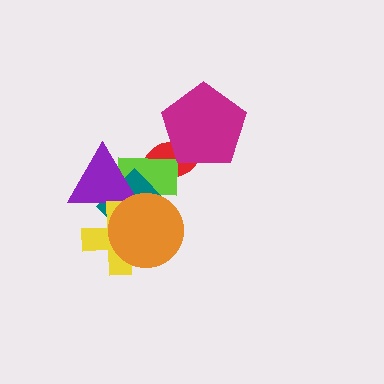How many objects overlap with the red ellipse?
2 objects overlap with the red ellipse.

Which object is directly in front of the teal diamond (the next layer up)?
The purple triangle is directly in front of the teal diamond.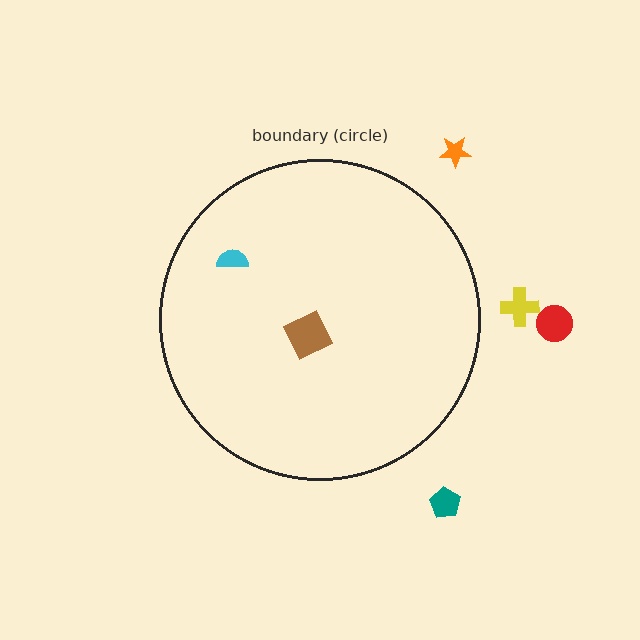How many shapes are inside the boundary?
2 inside, 4 outside.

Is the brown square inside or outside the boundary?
Inside.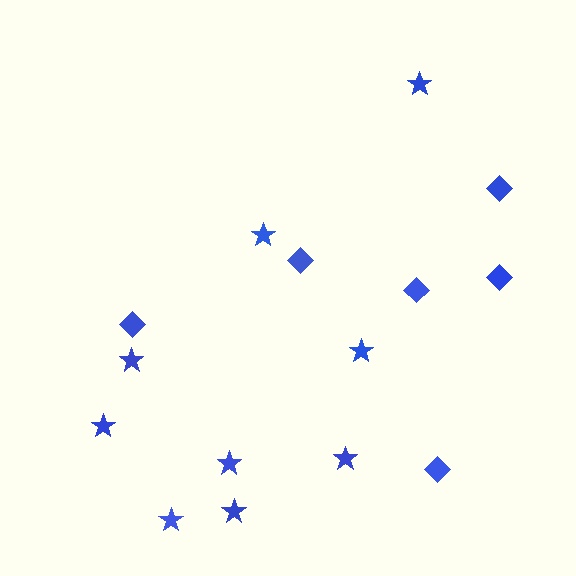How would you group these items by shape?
There are 2 groups: one group of stars (9) and one group of diamonds (6).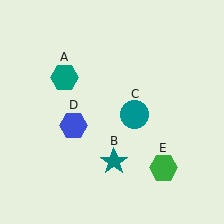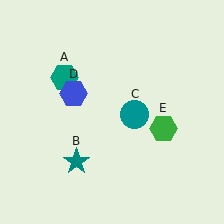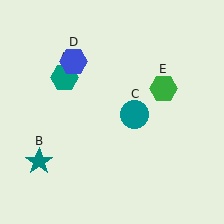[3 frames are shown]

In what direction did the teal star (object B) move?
The teal star (object B) moved left.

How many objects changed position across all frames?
3 objects changed position: teal star (object B), blue hexagon (object D), green hexagon (object E).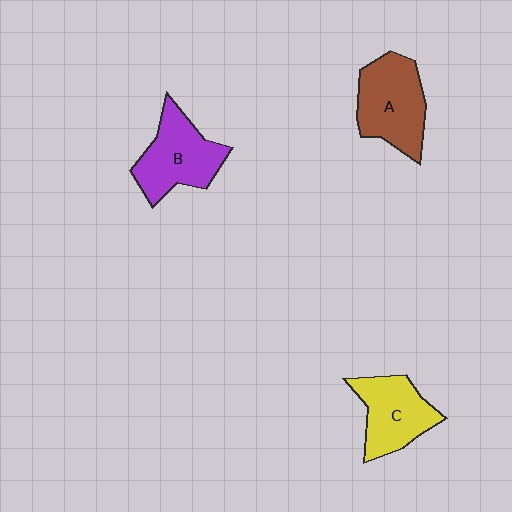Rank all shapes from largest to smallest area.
From largest to smallest: A (brown), B (purple), C (yellow).